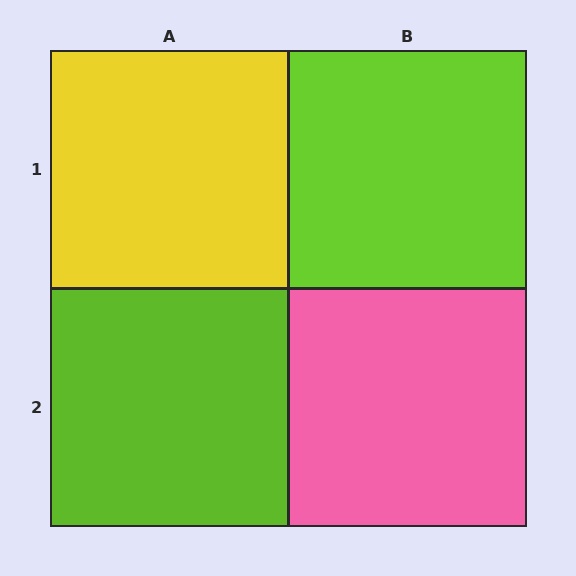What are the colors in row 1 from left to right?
Yellow, lime.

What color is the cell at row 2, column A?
Lime.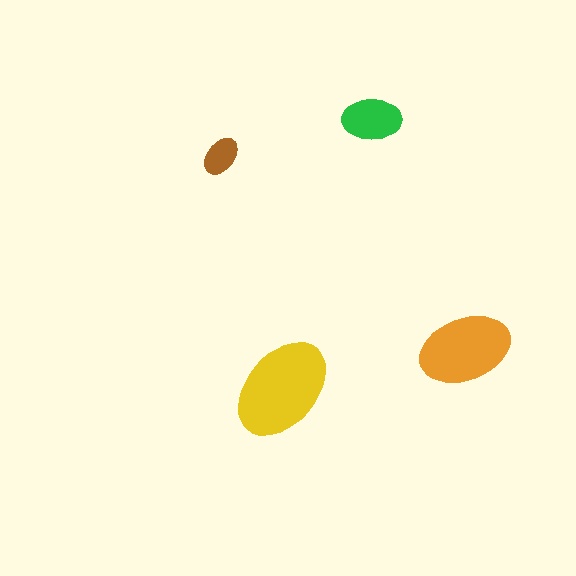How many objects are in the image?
There are 4 objects in the image.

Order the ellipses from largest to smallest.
the yellow one, the orange one, the green one, the brown one.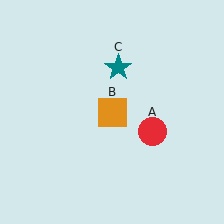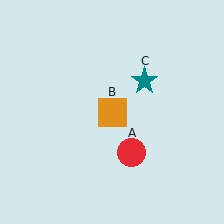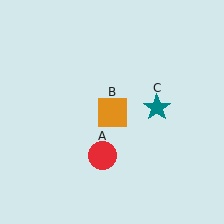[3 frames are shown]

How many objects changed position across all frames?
2 objects changed position: red circle (object A), teal star (object C).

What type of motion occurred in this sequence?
The red circle (object A), teal star (object C) rotated clockwise around the center of the scene.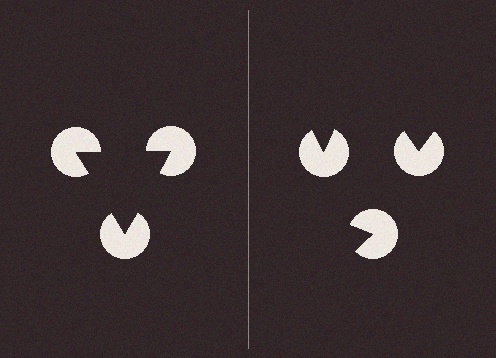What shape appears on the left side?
An illusory triangle.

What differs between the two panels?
The pac-man discs are positioned identically on both sides; only the wedge orientations differ. On the left they align to a triangle; on the right they are misaligned.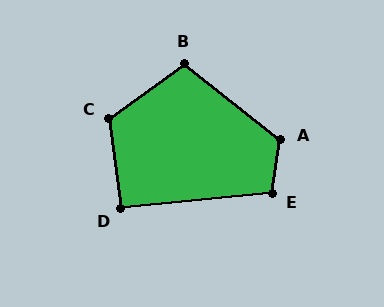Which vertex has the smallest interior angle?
D, at approximately 92 degrees.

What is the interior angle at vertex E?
Approximately 104 degrees (obtuse).